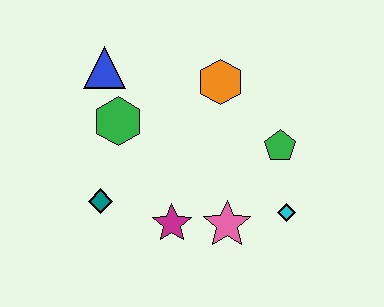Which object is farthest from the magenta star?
The blue triangle is farthest from the magenta star.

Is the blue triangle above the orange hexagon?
Yes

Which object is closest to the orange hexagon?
The green pentagon is closest to the orange hexagon.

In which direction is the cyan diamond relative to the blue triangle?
The cyan diamond is to the right of the blue triangle.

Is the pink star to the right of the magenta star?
Yes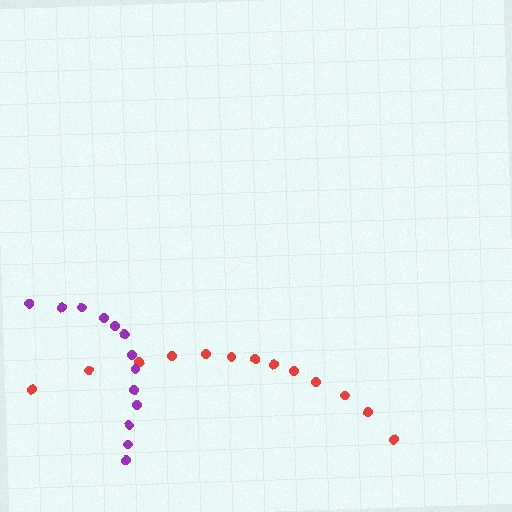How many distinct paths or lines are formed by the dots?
There are 2 distinct paths.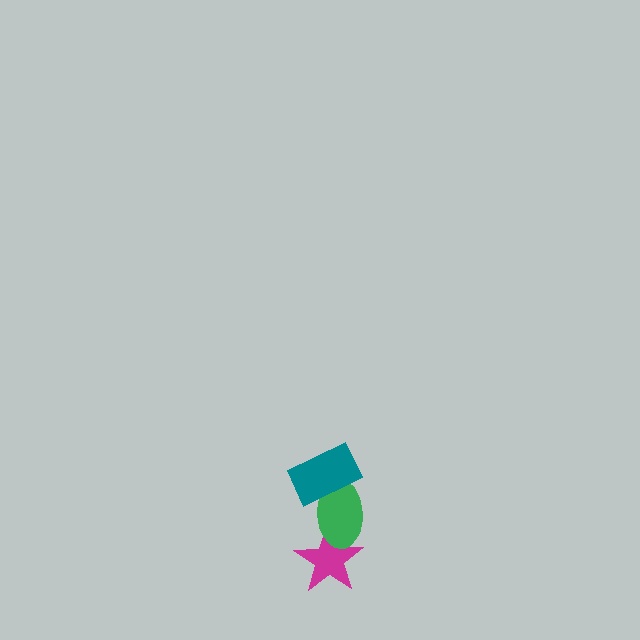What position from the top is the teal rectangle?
The teal rectangle is 1st from the top.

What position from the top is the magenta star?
The magenta star is 3rd from the top.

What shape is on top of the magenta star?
The green ellipse is on top of the magenta star.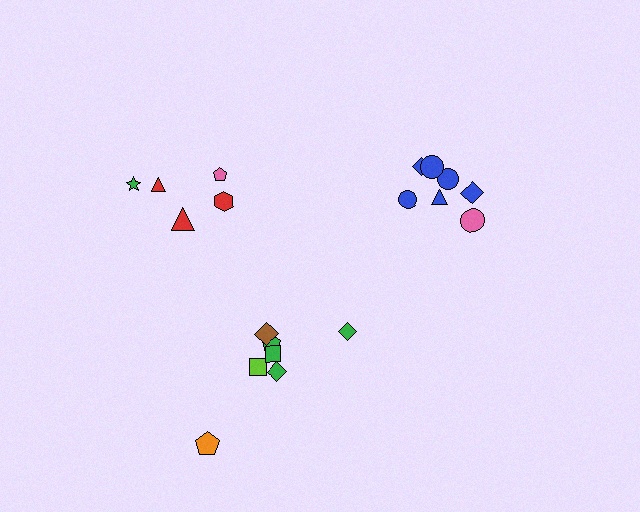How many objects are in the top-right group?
There are 7 objects.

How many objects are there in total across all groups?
There are 19 objects.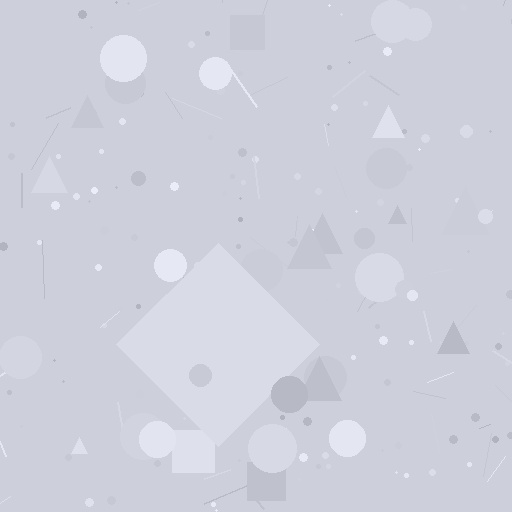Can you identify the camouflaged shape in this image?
The camouflaged shape is a diamond.